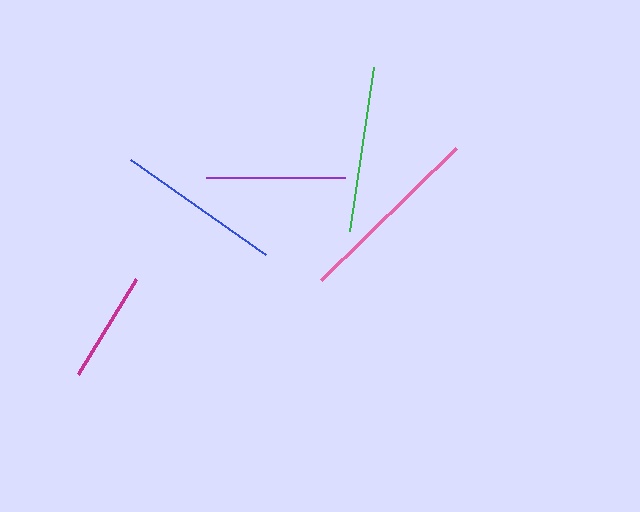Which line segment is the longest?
The pink line is the longest at approximately 189 pixels.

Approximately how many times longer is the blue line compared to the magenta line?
The blue line is approximately 1.5 times the length of the magenta line.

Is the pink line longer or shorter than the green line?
The pink line is longer than the green line.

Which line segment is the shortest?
The magenta line is the shortest at approximately 111 pixels.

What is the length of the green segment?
The green segment is approximately 166 pixels long.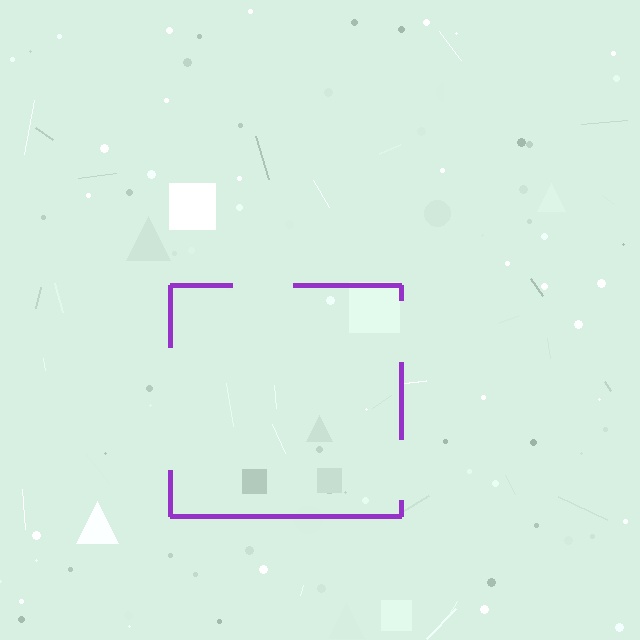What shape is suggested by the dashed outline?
The dashed outline suggests a square.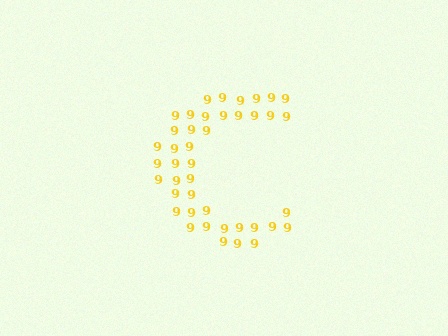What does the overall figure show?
The overall figure shows the letter C.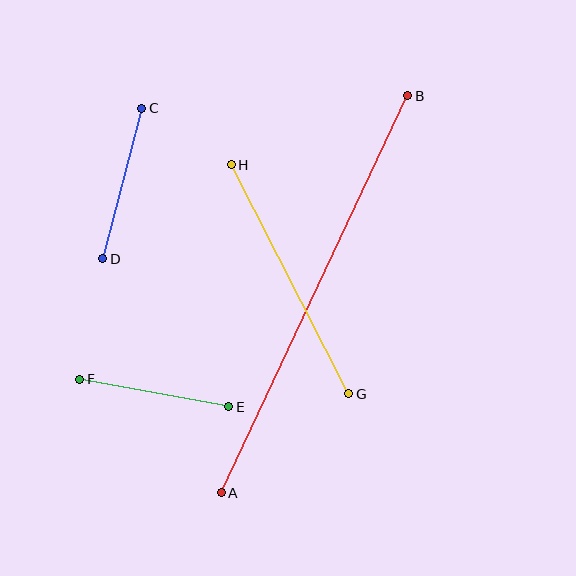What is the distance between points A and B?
The distance is approximately 438 pixels.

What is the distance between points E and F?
The distance is approximately 152 pixels.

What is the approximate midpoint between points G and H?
The midpoint is at approximately (290, 279) pixels.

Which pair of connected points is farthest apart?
Points A and B are farthest apart.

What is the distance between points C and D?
The distance is approximately 155 pixels.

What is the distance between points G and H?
The distance is approximately 257 pixels.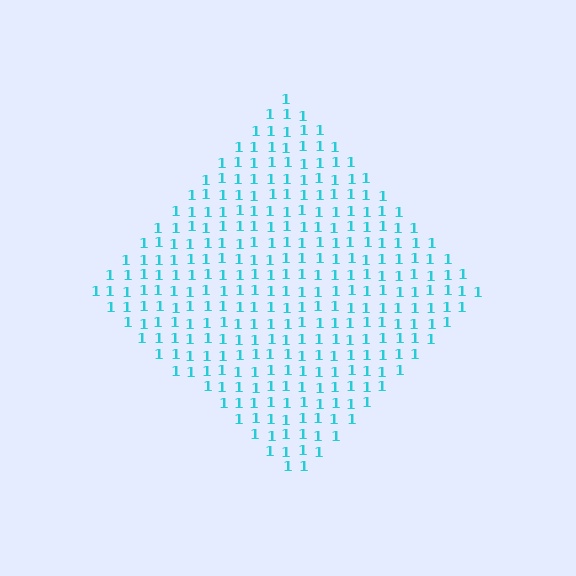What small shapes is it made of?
It is made of small digit 1's.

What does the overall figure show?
The overall figure shows a diamond.